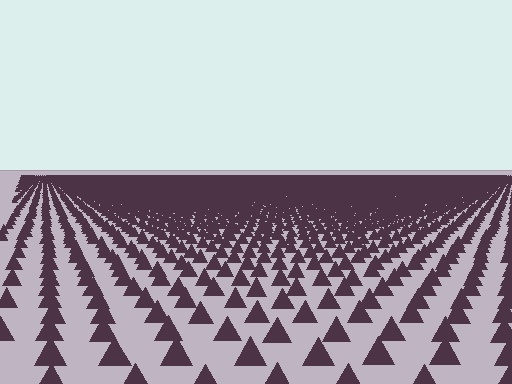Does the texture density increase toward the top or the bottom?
Density increases toward the top.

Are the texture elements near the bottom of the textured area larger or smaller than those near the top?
Larger. Near the bottom, elements are closer to the viewer and appear at a bigger on-screen size.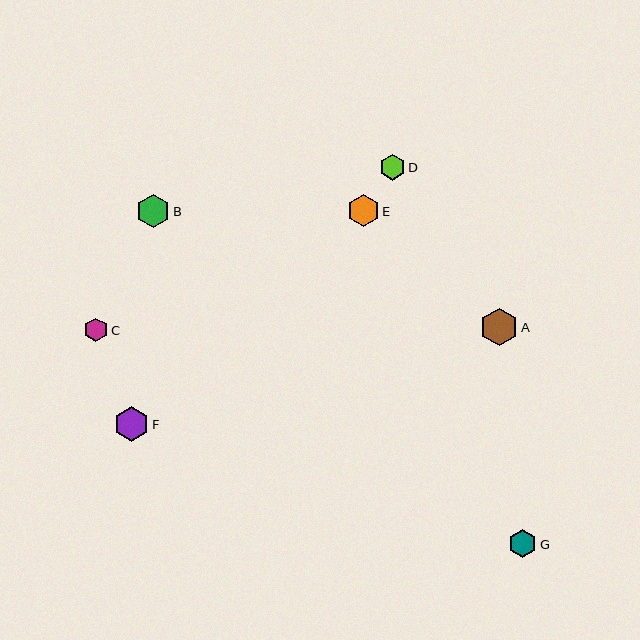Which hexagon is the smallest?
Hexagon C is the smallest with a size of approximately 23 pixels.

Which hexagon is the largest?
Hexagon A is the largest with a size of approximately 37 pixels.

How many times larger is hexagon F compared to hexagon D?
Hexagon F is approximately 1.4 times the size of hexagon D.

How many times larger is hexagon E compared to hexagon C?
Hexagon E is approximately 1.4 times the size of hexagon C.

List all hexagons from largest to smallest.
From largest to smallest: A, F, B, E, G, D, C.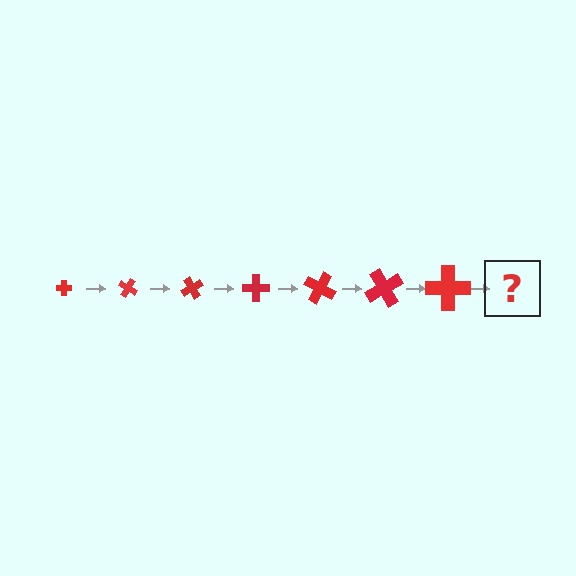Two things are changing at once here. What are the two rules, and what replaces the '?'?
The two rules are that the cross grows larger each step and it rotates 30 degrees each step. The '?' should be a cross, larger than the previous one and rotated 210 degrees from the start.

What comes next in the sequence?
The next element should be a cross, larger than the previous one and rotated 210 degrees from the start.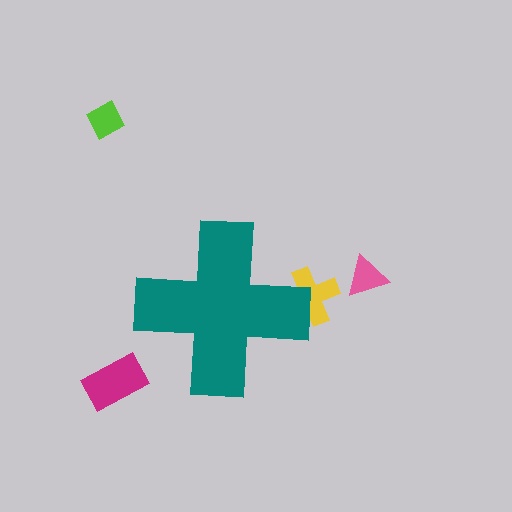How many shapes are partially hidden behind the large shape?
1 shape is partially hidden.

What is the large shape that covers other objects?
A teal cross.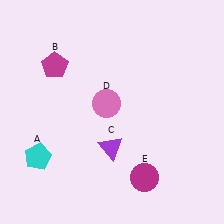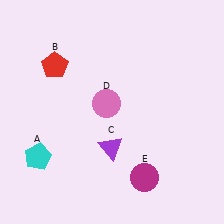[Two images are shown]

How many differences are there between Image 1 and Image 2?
There is 1 difference between the two images.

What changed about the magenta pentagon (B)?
In Image 1, B is magenta. In Image 2, it changed to red.